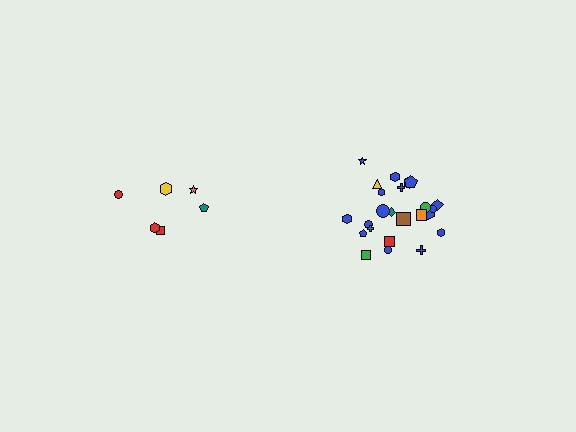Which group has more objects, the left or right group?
The right group.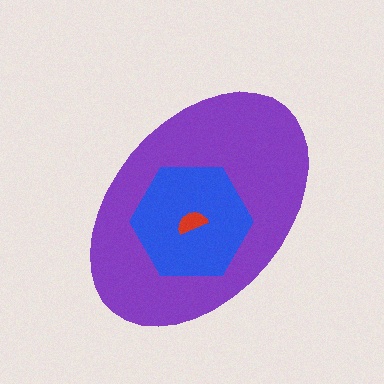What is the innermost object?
The red semicircle.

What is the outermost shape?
The purple ellipse.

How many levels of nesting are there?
3.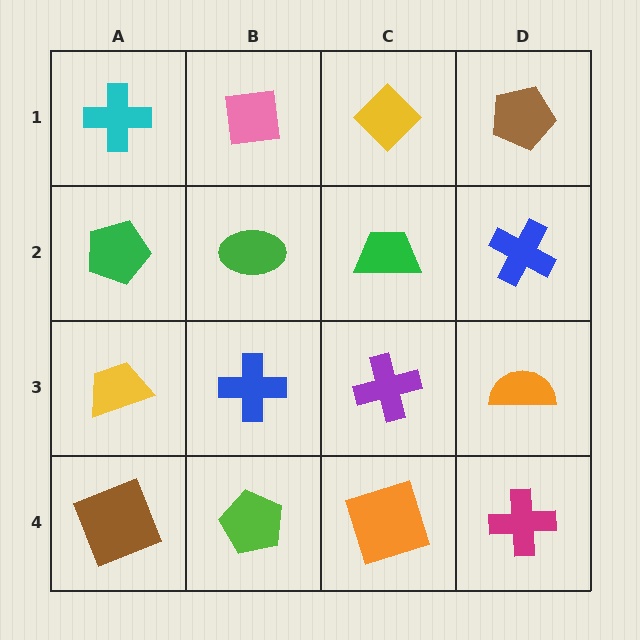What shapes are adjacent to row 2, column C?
A yellow diamond (row 1, column C), a purple cross (row 3, column C), a green ellipse (row 2, column B), a blue cross (row 2, column D).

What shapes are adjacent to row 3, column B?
A green ellipse (row 2, column B), a lime pentagon (row 4, column B), a yellow trapezoid (row 3, column A), a purple cross (row 3, column C).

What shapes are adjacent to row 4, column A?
A yellow trapezoid (row 3, column A), a lime pentagon (row 4, column B).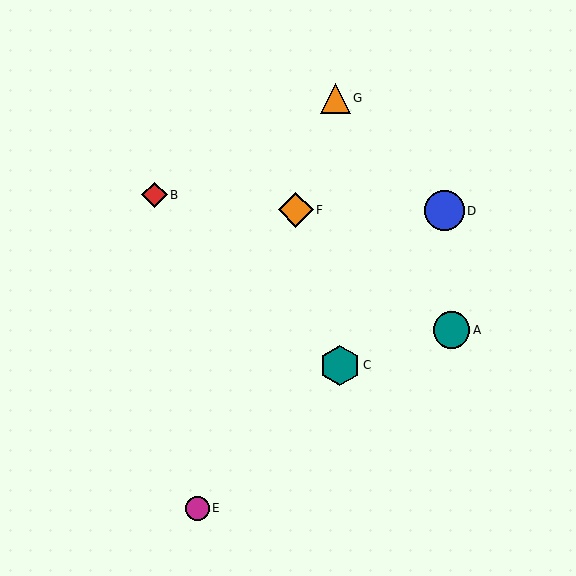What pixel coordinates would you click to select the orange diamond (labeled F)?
Click at (296, 210) to select the orange diamond F.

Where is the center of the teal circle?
The center of the teal circle is at (452, 330).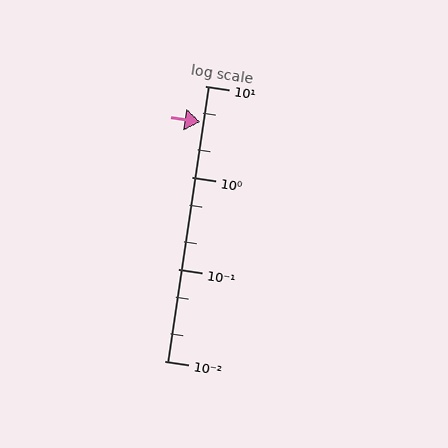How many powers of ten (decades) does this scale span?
The scale spans 3 decades, from 0.01 to 10.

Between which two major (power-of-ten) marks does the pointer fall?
The pointer is between 1 and 10.